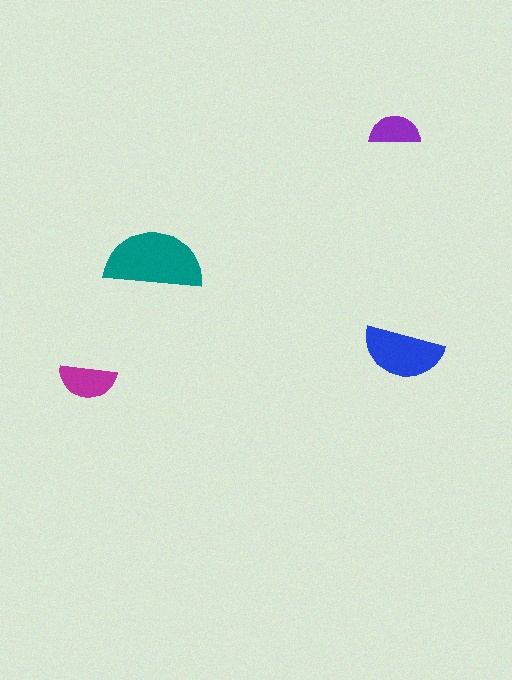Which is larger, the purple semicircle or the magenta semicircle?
The magenta one.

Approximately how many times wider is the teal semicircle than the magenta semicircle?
About 1.5 times wider.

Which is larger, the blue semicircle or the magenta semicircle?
The blue one.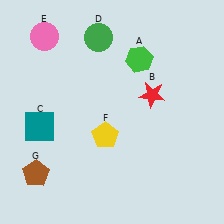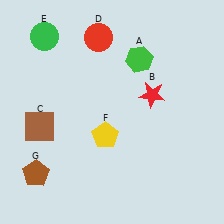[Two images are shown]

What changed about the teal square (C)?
In Image 1, C is teal. In Image 2, it changed to brown.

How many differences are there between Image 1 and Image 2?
There are 3 differences between the two images.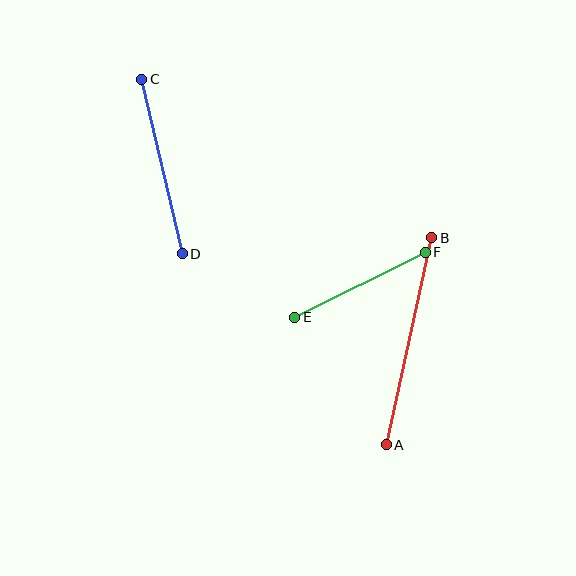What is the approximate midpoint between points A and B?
The midpoint is at approximately (409, 341) pixels.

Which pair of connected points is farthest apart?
Points A and B are farthest apart.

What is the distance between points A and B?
The distance is approximately 212 pixels.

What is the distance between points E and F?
The distance is approximately 146 pixels.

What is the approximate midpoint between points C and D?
The midpoint is at approximately (162, 167) pixels.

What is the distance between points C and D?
The distance is approximately 179 pixels.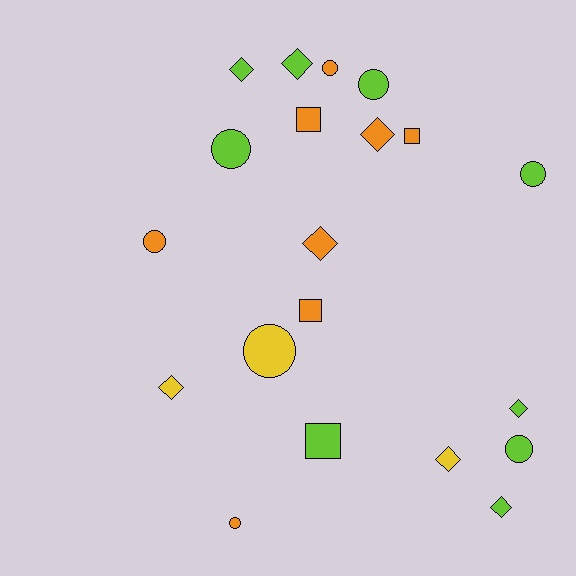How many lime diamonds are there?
There are 4 lime diamonds.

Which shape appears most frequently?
Diamond, with 8 objects.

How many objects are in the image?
There are 20 objects.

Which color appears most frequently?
Lime, with 9 objects.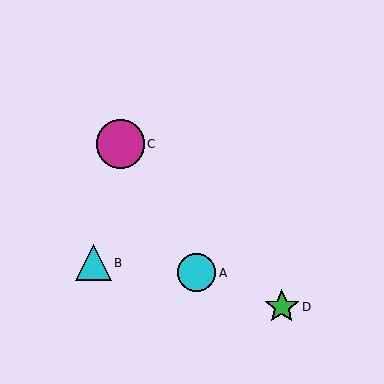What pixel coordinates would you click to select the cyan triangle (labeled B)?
Click at (93, 263) to select the cyan triangle B.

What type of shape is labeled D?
Shape D is a green star.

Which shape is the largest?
The magenta circle (labeled C) is the largest.